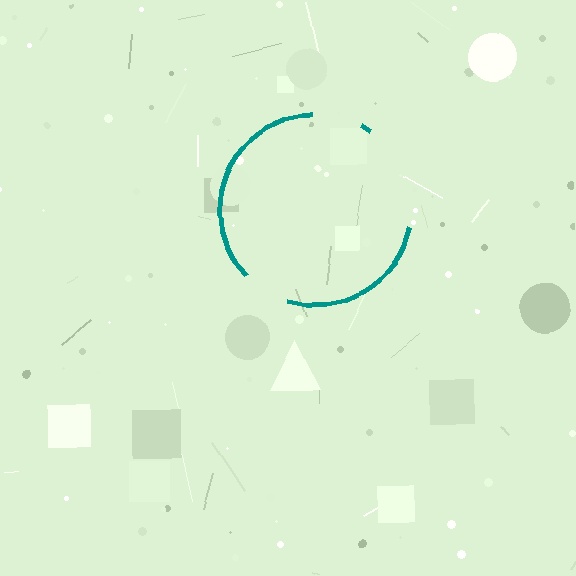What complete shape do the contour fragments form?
The contour fragments form a circle.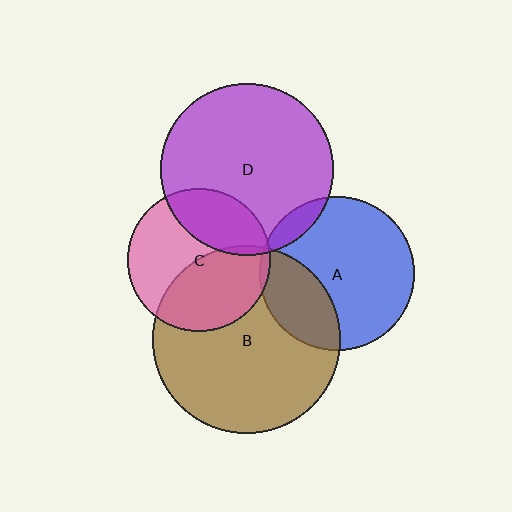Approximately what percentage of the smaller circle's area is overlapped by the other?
Approximately 5%.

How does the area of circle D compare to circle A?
Approximately 1.2 times.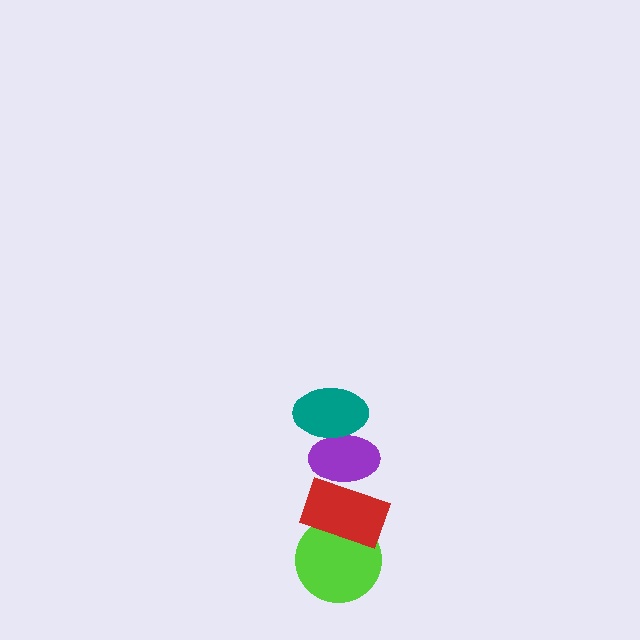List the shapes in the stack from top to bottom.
From top to bottom: the teal ellipse, the purple ellipse, the red rectangle, the lime circle.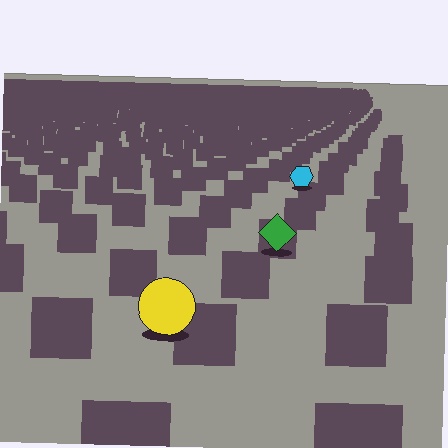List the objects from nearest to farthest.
From nearest to farthest: the yellow circle, the green diamond, the cyan hexagon.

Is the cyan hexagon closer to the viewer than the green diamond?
No. The green diamond is closer — you can tell from the texture gradient: the ground texture is coarser near it.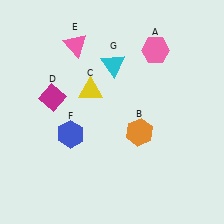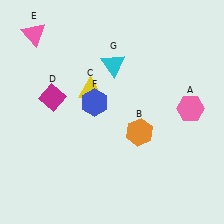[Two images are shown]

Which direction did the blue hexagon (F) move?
The blue hexagon (F) moved up.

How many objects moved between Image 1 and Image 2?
3 objects moved between the two images.